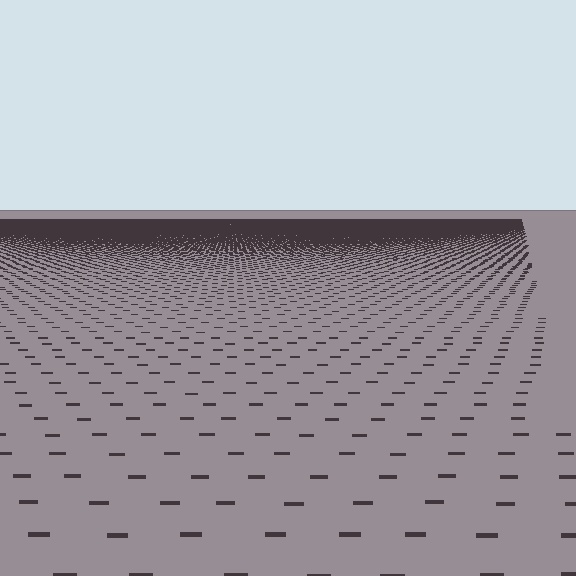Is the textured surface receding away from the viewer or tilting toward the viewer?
The surface is receding away from the viewer. Texture elements get smaller and denser toward the top.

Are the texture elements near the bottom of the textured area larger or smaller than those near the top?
Larger. Near the bottom, elements are closer to the viewer and appear at a bigger on-screen size.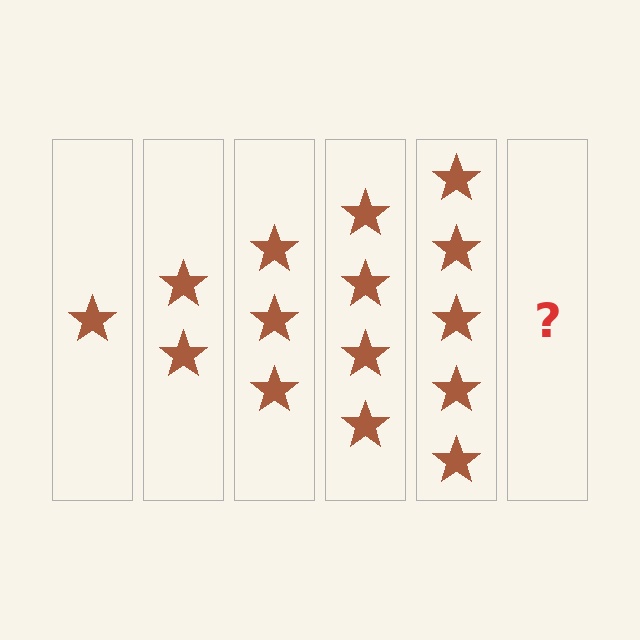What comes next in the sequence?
The next element should be 6 stars.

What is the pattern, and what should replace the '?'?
The pattern is that each step adds one more star. The '?' should be 6 stars.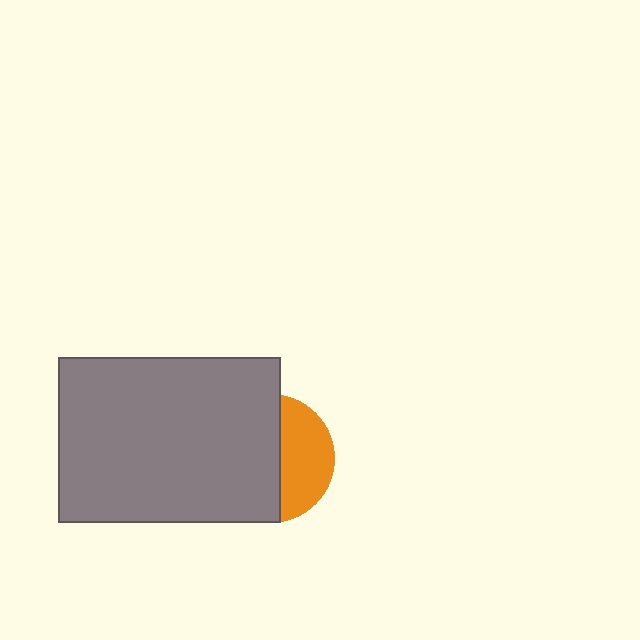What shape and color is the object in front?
The object in front is a gray rectangle.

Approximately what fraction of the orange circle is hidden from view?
Roughly 61% of the orange circle is hidden behind the gray rectangle.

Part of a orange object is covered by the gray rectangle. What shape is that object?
It is a circle.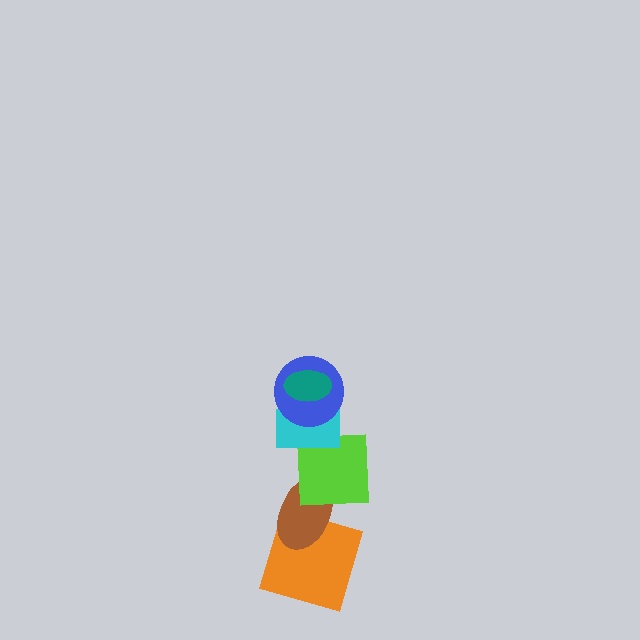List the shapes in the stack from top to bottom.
From top to bottom: the teal ellipse, the blue circle, the cyan rectangle, the lime square, the brown ellipse, the orange square.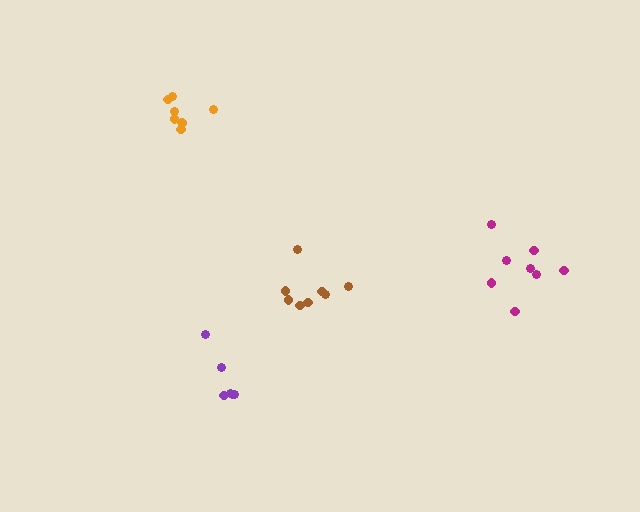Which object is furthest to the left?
The orange cluster is leftmost.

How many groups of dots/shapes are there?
There are 4 groups.